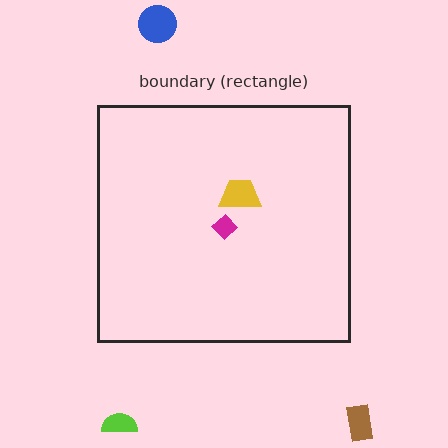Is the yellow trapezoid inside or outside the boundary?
Inside.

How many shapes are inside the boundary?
2 inside, 3 outside.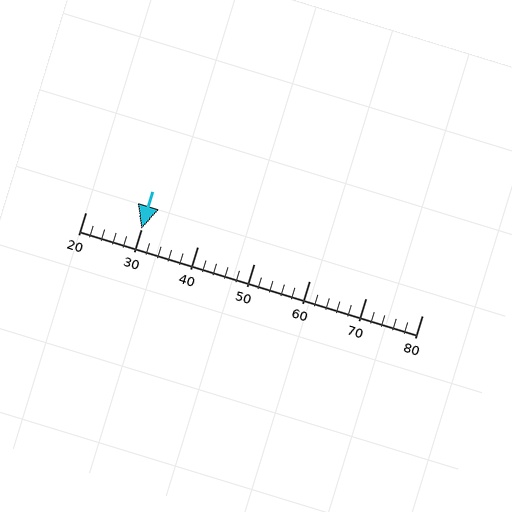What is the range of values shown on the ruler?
The ruler shows values from 20 to 80.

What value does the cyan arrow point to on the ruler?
The cyan arrow points to approximately 30.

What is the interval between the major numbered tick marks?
The major tick marks are spaced 10 units apart.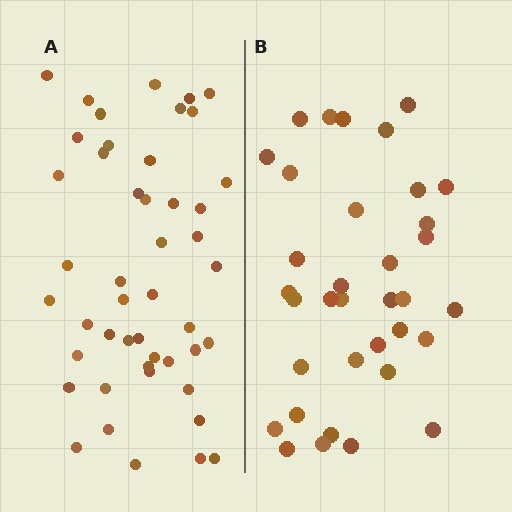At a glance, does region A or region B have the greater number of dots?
Region A (the left region) has more dots.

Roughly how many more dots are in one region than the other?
Region A has roughly 12 or so more dots than region B.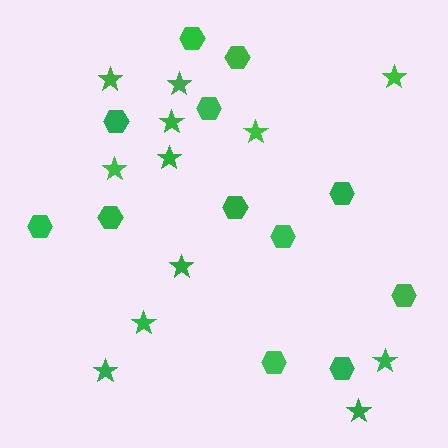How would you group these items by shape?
There are 2 groups: one group of stars (12) and one group of hexagons (12).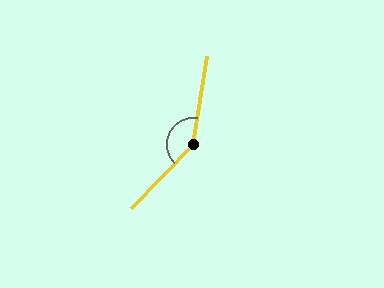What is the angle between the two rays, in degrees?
Approximately 145 degrees.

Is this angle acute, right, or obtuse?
It is obtuse.